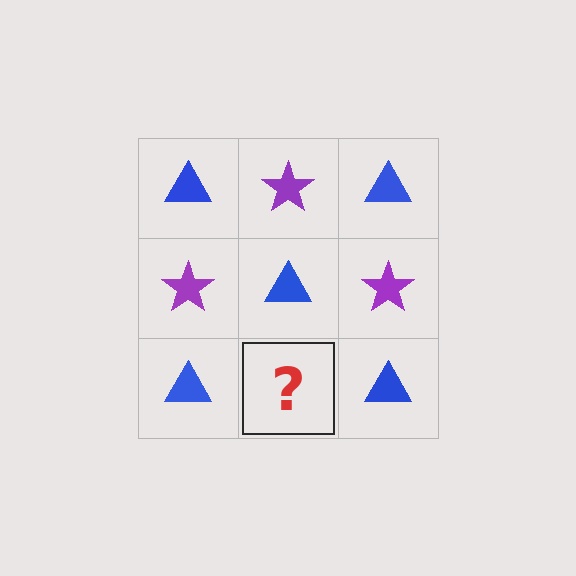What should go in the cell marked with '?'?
The missing cell should contain a purple star.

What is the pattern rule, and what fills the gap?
The rule is that it alternates blue triangle and purple star in a checkerboard pattern. The gap should be filled with a purple star.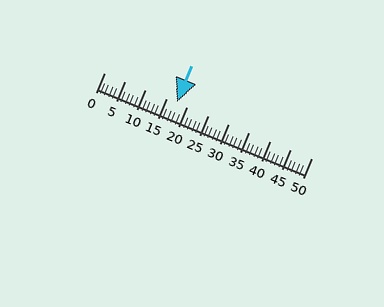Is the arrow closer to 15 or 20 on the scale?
The arrow is closer to 20.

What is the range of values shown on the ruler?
The ruler shows values from 0 to 50.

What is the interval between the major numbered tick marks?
The major tick marks are spaced 5 units apart.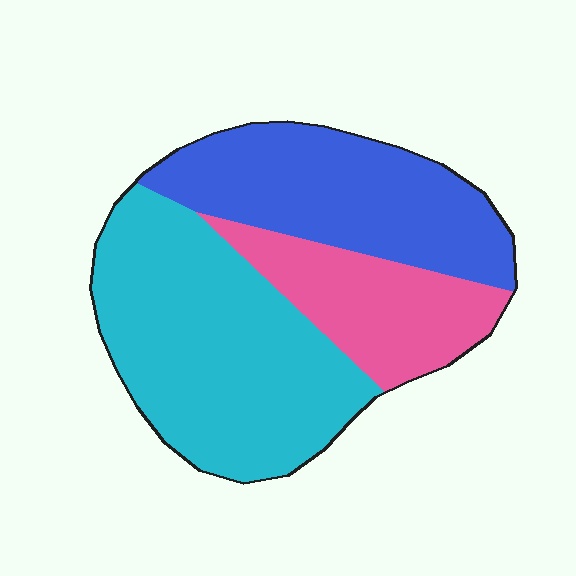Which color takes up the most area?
Cyan, at roughly 45%.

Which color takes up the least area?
Pink, at roughly 20%.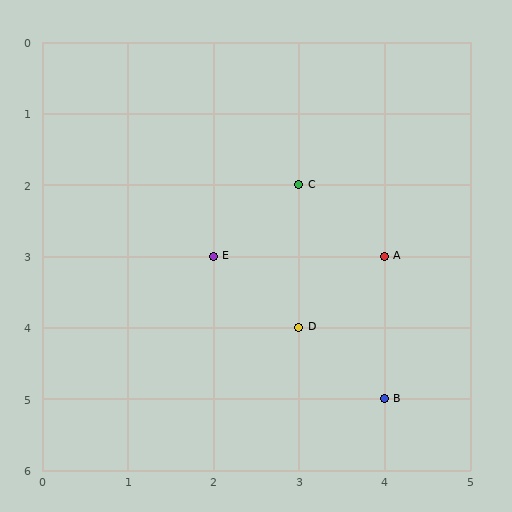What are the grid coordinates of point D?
Point D is at grid coordinates (3, 4).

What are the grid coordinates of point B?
Point B is at grid coordinates (4, 5).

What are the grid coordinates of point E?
Point E is at grid coordinates (2, 3).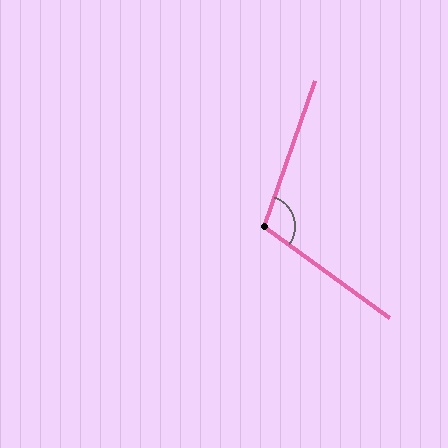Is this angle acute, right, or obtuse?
It is obtuse.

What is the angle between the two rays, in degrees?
Approximately 107 degrees.